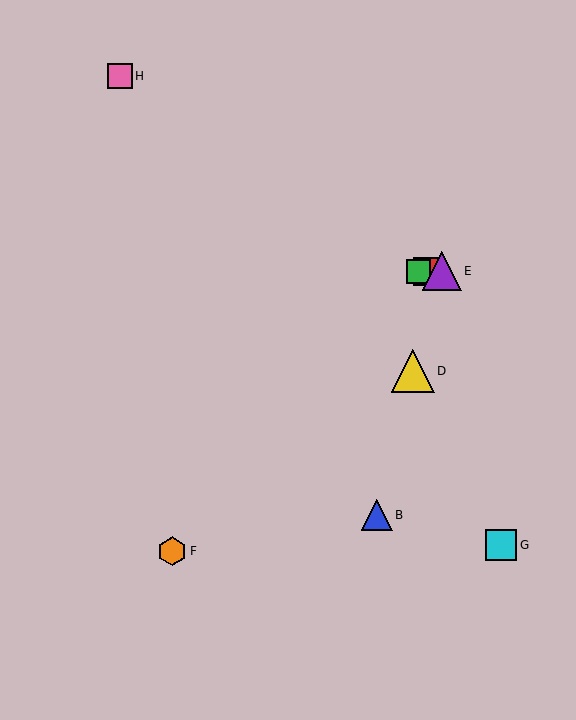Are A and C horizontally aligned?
Yes, both are at y≈271.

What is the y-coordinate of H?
Object H is at y≈76.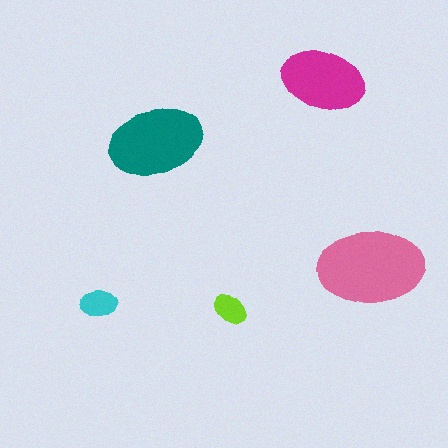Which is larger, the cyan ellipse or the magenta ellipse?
The magenta one.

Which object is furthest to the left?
The cyan ellipse is leftmost.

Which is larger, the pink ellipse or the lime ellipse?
The pink one.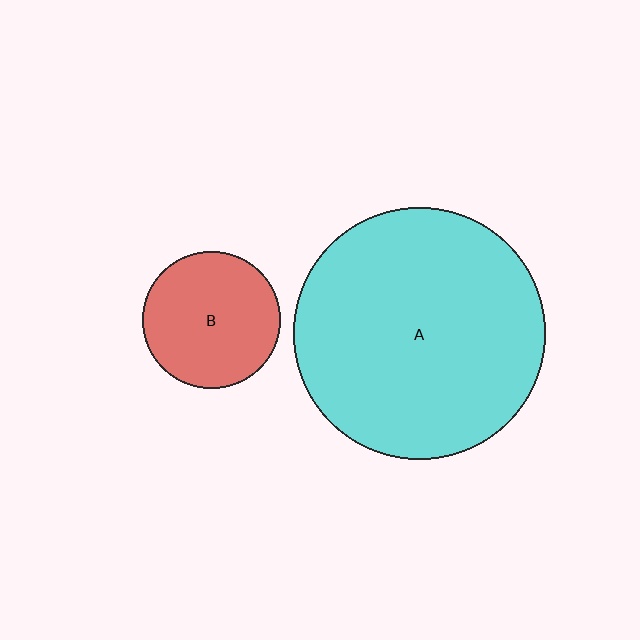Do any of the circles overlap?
No, none of the circles overlap.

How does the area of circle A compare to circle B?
Approximately 3.4 times.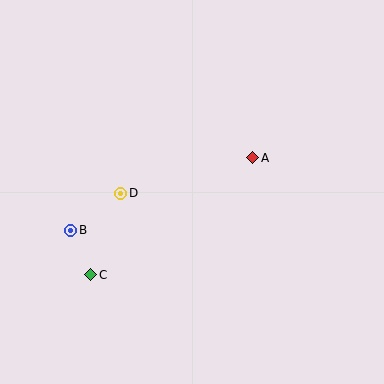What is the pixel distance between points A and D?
The distance between A and D is 137 pixels.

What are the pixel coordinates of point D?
Point D is at (121, 193).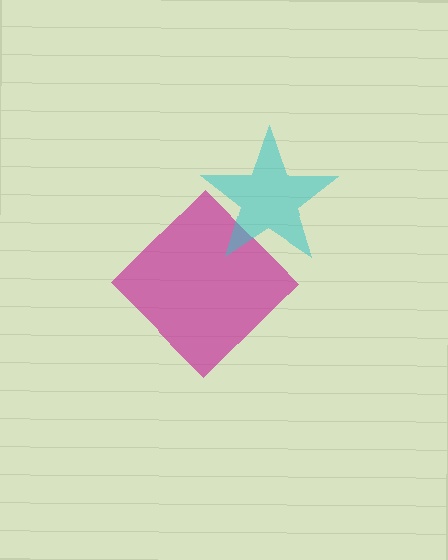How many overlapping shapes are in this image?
There are 2 overlapping shapes in the image.